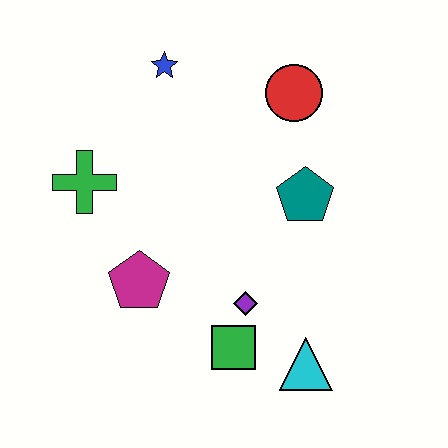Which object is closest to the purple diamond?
The green square is closest to the purple diamond.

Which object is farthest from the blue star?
The cyan triangle is farthest from the blue star.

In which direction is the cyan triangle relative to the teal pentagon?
The cyan triangle is below the teal pentagon.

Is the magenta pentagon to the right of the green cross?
Yes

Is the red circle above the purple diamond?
Yes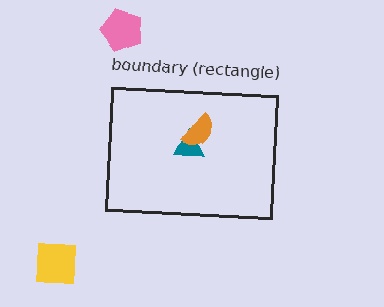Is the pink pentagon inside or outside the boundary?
Outside.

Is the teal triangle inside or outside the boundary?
Inside.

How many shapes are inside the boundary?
2 inside, 2 outside.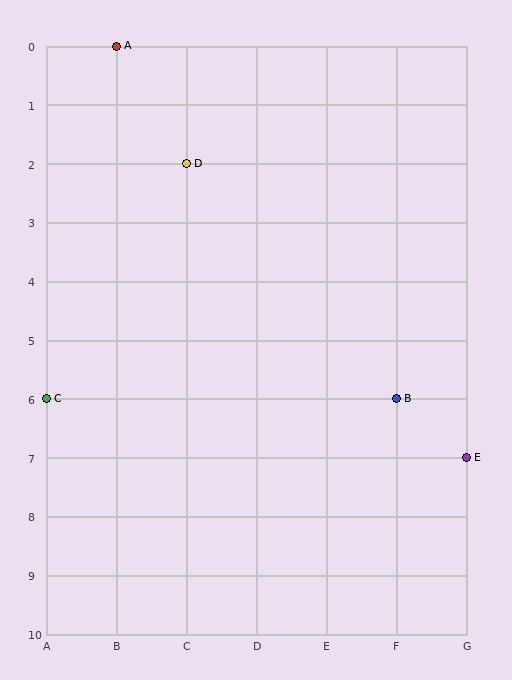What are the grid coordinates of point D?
Point D is at grid coordinates (C, 2).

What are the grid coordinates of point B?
Point B is at grid coordinates (F, 6).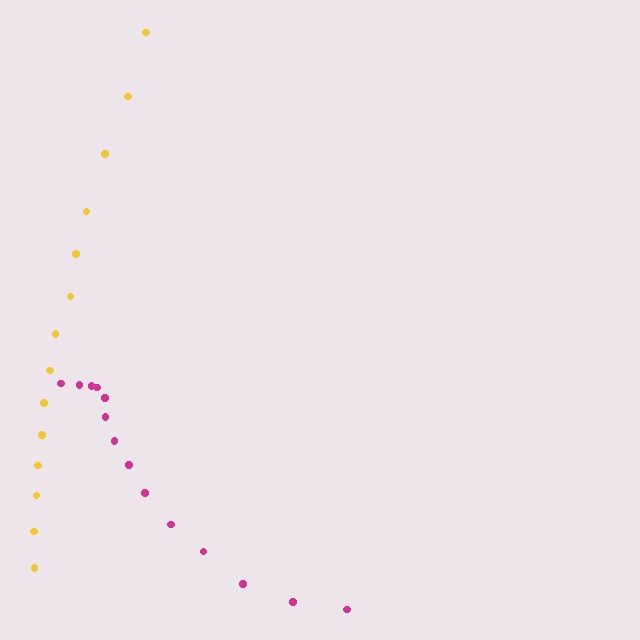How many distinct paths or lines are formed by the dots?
There are 2 distinct paths.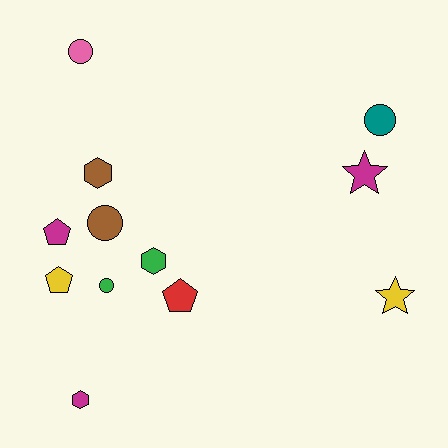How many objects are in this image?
There are 12 objects.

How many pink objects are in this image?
There is 1 pink object.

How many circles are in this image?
There are 4 circles.